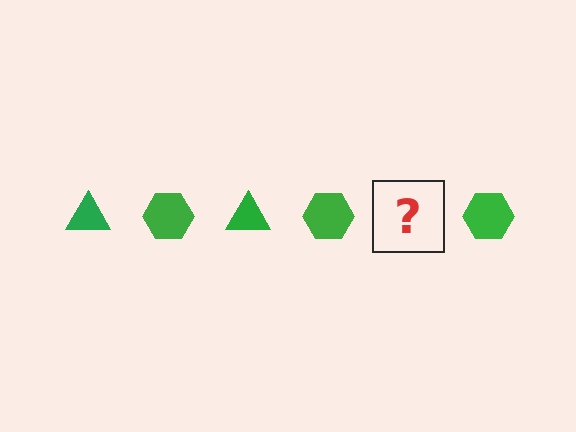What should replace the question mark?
The question mark should be replaced with a green triangle.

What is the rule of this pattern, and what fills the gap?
The rule is that the pattern cycles through triangle, hexagon shapes in green. The gap should be filled with a green triangle.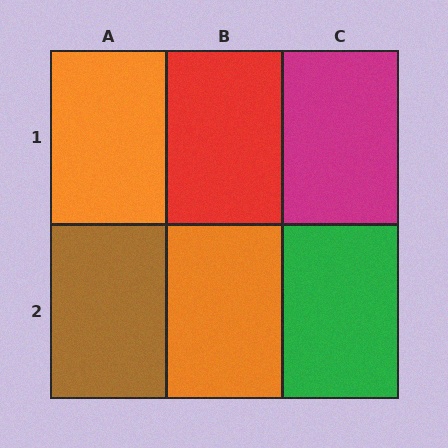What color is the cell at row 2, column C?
Green.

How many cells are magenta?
1 cell is magenta.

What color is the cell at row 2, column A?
Brown.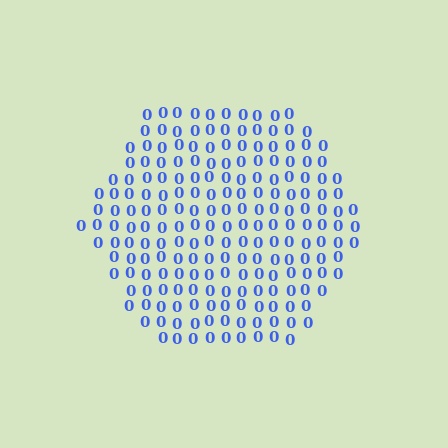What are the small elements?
The small elements are digit 0's.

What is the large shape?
The large shape is a hexagon.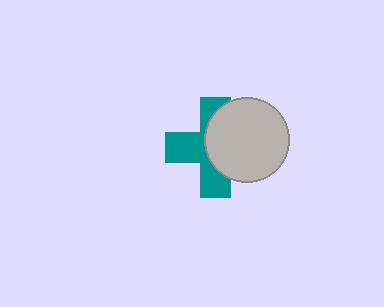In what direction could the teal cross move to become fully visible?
The teal cross could move left. That would shift it out from behind the light gray circle entirely.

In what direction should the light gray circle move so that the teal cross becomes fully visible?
The light gray circle should move right. That is the shortest direction to clear the overlap and leave the teal cross fully visible.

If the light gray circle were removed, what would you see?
You would see the complete teal cross.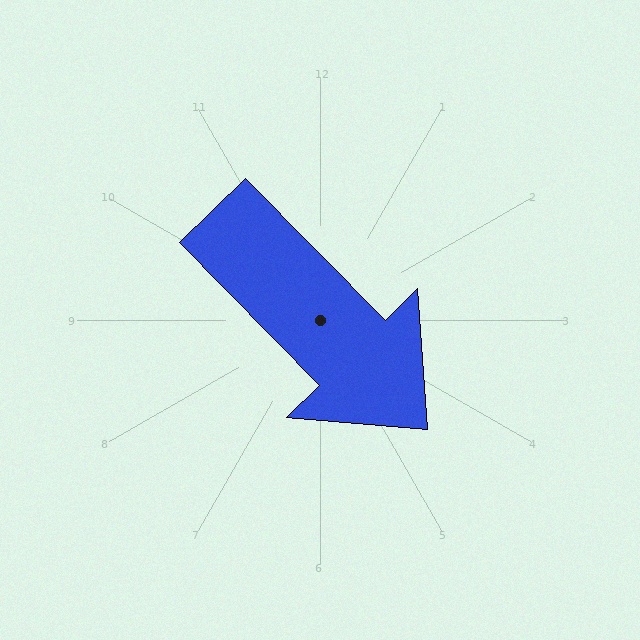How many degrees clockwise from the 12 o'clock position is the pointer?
Approximately 136 degrees.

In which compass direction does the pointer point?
Southeast.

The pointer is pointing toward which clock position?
Roughly 5 o'clock.